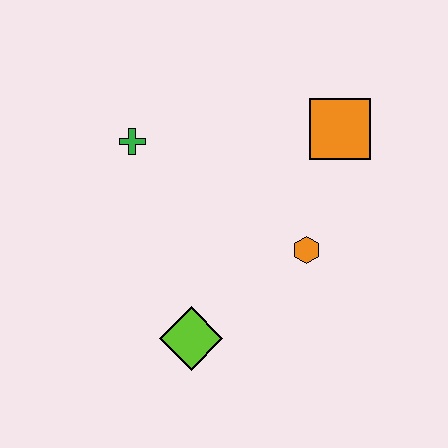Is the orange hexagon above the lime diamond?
Yes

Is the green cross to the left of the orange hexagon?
Yes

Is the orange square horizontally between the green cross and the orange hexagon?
No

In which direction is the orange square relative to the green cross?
The orange square is to the right of the green cross.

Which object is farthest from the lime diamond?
The orange square is farthest from the lime diamond.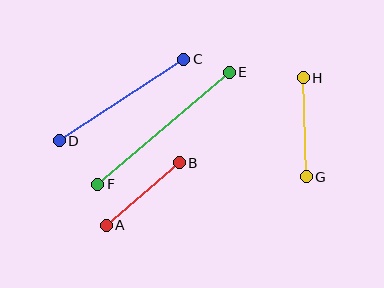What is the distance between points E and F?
The distance is approximately 172 pixels.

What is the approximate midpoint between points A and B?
The midpoint is at approximately (143, 194) pixels.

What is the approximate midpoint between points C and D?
The midpoint is at approximately (122, 100) pixels.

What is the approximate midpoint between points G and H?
The midpoint is at approximately (305, 127) pixels.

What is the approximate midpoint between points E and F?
The midpoint is at approximately (163, 128) pixels.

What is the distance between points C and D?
The distance is approximately 149 pixels.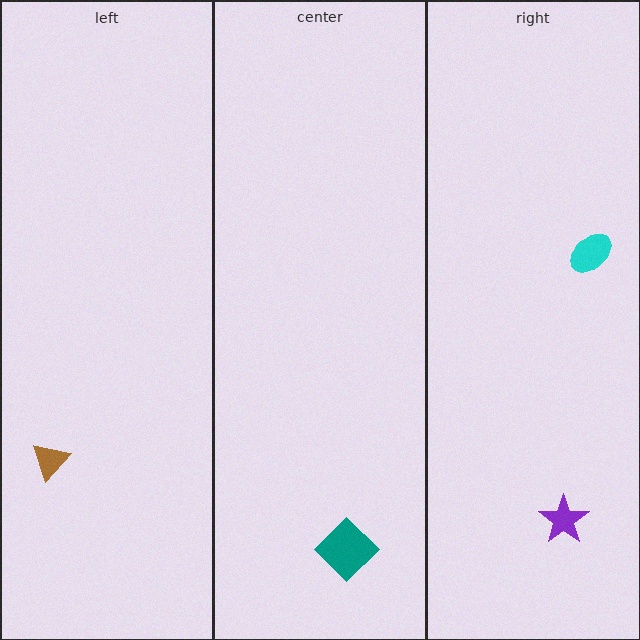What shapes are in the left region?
The brown triangle.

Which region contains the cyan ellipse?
The right region.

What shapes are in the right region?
The cyan ellipse, the purple star.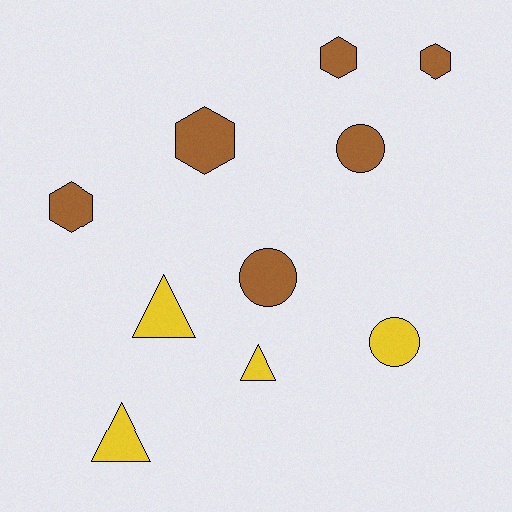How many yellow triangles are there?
There are 3 yellow triangles.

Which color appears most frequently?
Brown, with 6 objects.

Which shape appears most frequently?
Hexagon, with 4 objects.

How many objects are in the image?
There are 10 objects.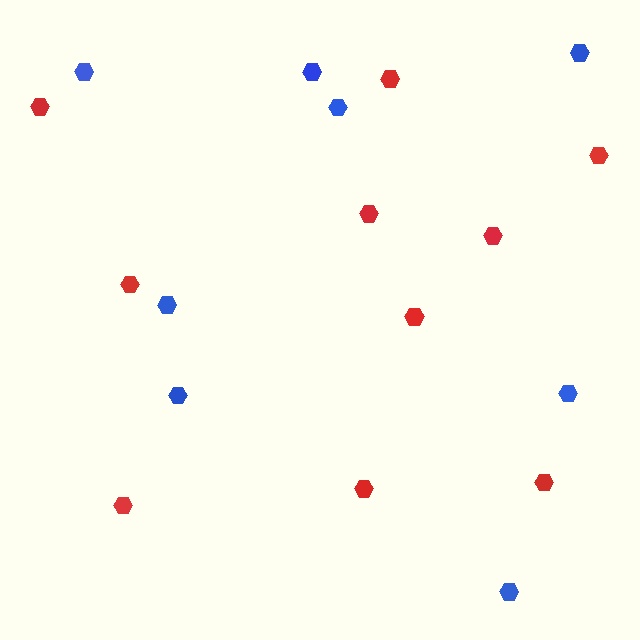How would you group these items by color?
There are 2 groups: one group of red hexagons (10) and one group of blue hexagons (8).